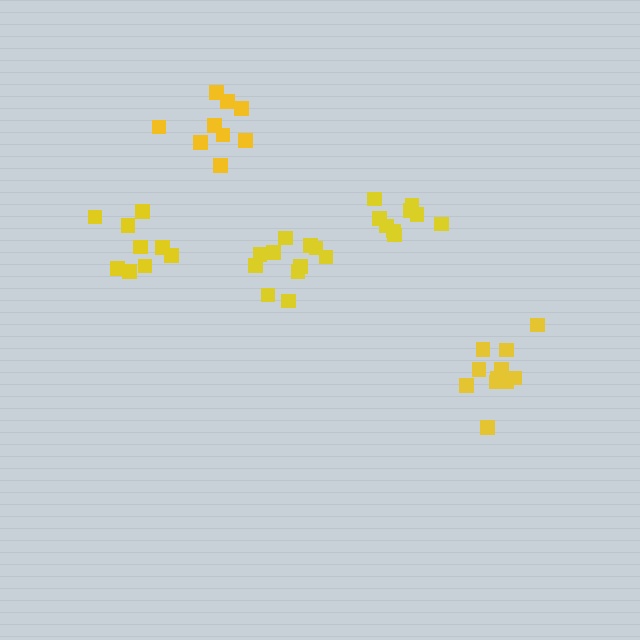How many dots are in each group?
Group 1: 9 dots, Group 2: 12 dots, Group 3: 11 dots, Group 4: 9 dots, Group 5: 9 dots (50 total).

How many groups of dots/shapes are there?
There are 5 groups.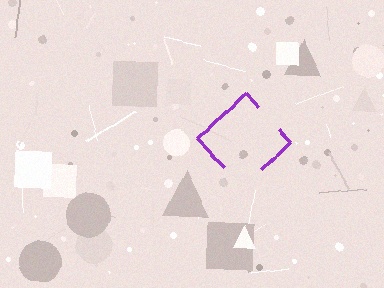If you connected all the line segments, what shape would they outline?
They would outline a diamond.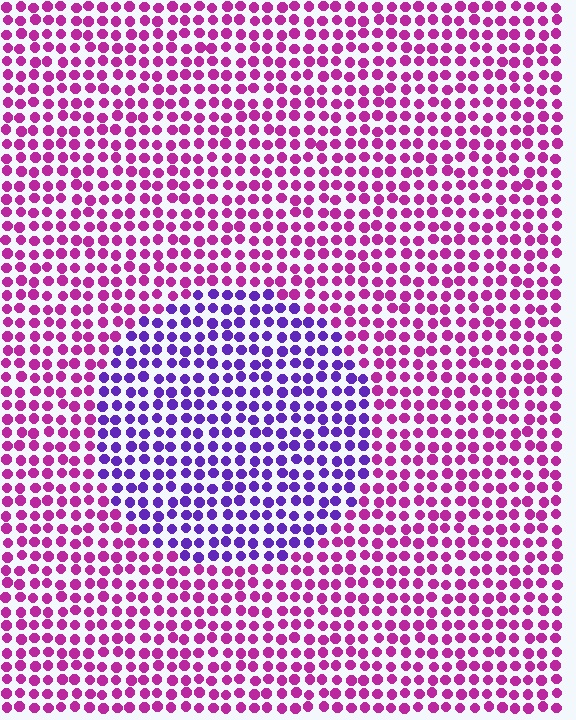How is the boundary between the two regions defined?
The boundary is defined purely by a slight shift in hue (about 48 degrees). Spacing, size, and orientation are identical on both sides.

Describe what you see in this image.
The image is filled with small magenta elements in a uniform arrangement. A circle-shaped region is visible where the elements are tinted to a slightly different hue, forming a subtle color boundary.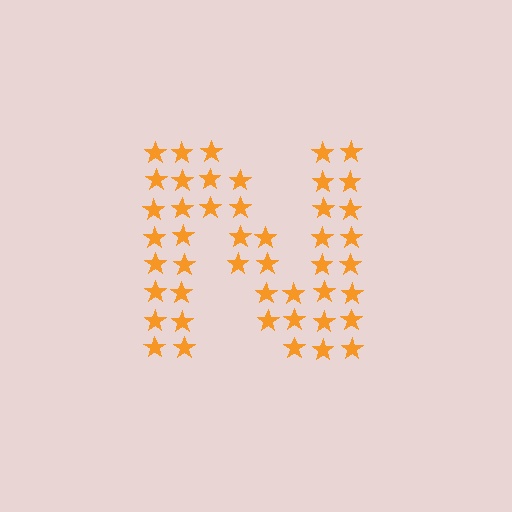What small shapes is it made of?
It is made of small stars.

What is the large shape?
The large shape is the letter N.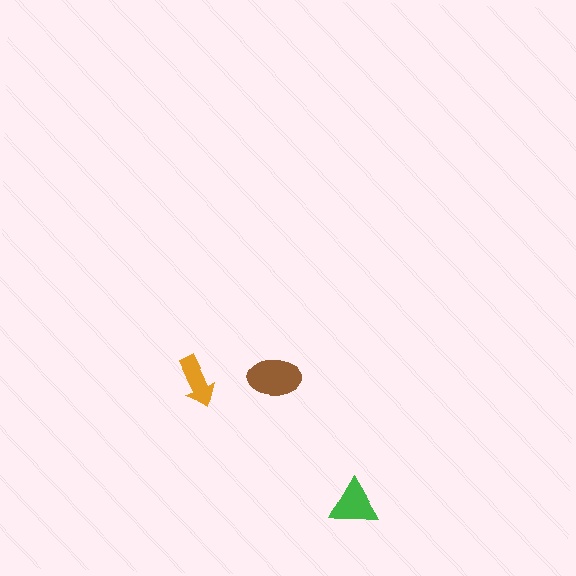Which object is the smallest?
The orange arrow.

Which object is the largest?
The brown ellipse.